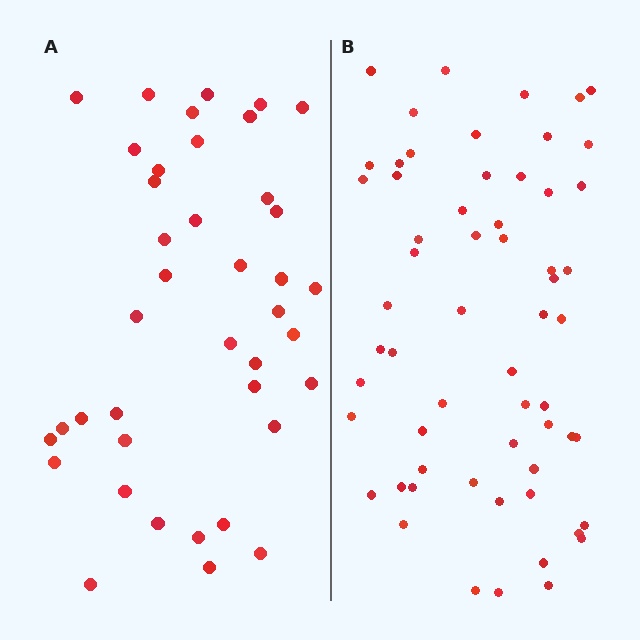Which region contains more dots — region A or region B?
Region B (the right region) has more dots.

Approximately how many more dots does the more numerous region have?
Region B has approximately 20 more dots than region A.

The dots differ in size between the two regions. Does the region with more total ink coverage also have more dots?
No. Region A has more total ink coverage because its dots are larger, but region B actually contains more individual dots. Total area can be misleading — the number of items is what matters here.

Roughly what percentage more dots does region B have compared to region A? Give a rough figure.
About 50% more.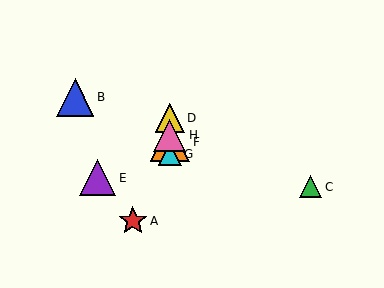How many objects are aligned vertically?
4 objects (D, F, G, H) are aligned vertically.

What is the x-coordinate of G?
Object G is at x≈170.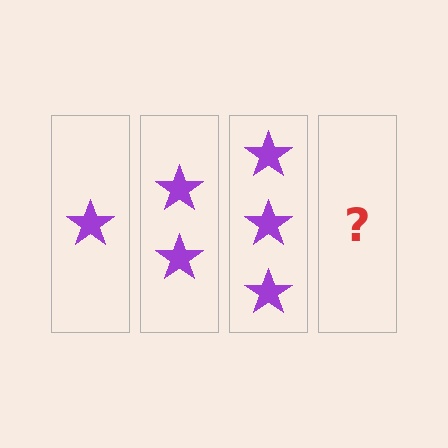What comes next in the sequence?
The next element should be 4 stars.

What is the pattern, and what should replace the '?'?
The pattern is that each step adds one more star. The '?' should be 4 stars.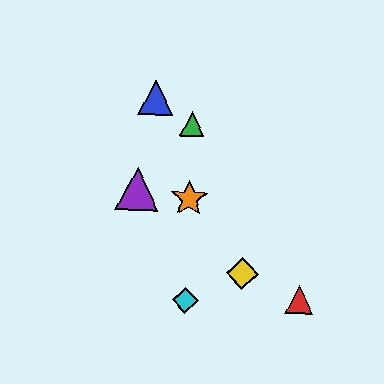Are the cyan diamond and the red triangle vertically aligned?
No, the cyan diamond is at x≈185 and the red triangle is at x≈299.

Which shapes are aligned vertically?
The green triangle, the orange star, the cyan diamond are aligned vertically.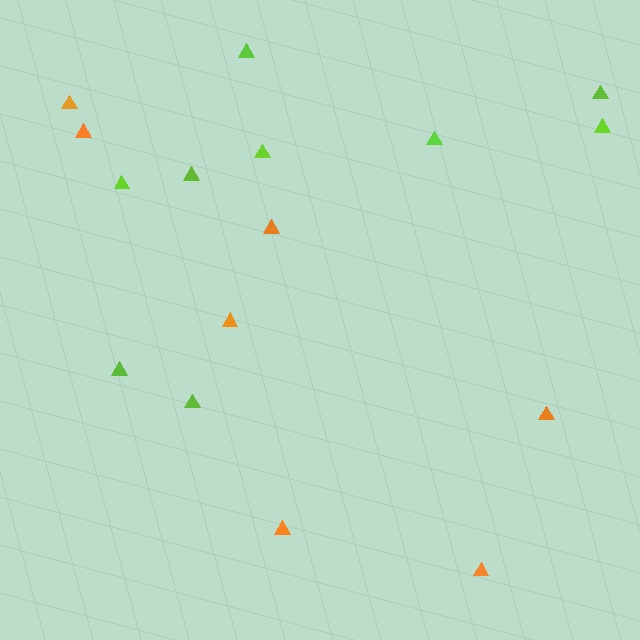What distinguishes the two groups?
There are 2 groups: one group of lime triangles (9) and one group of orange triangles (7).